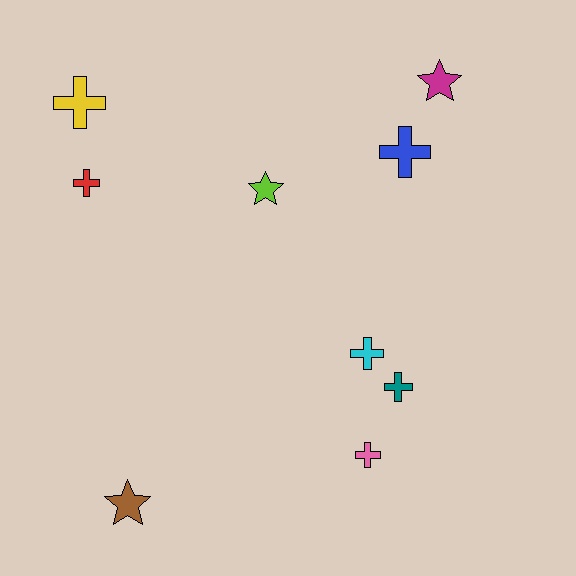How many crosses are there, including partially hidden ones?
There are 6 crosses.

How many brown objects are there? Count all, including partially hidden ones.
There is 1 brown object.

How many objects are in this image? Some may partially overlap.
There are 9 objects.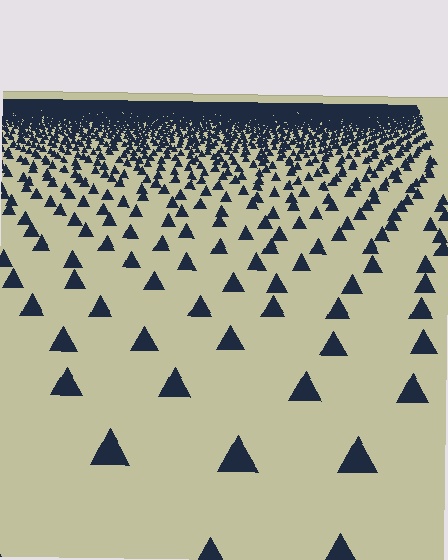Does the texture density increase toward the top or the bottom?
Density increases toward the top.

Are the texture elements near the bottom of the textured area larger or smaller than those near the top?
Larger. Near the bottom, elements are closer to the viewer and appear at a bigger on-screen size.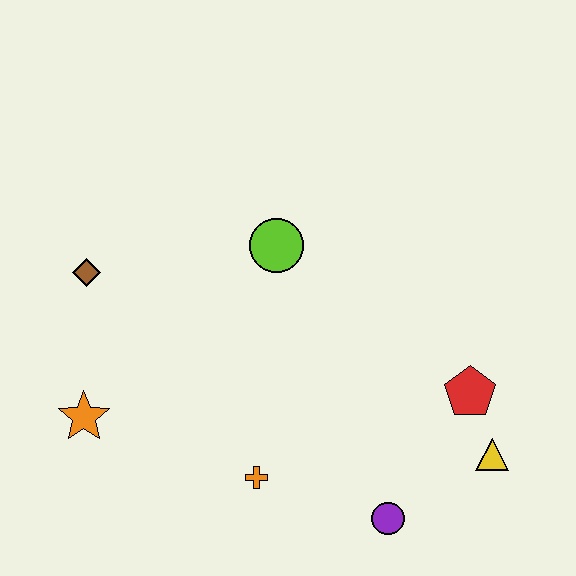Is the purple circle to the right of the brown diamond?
Yes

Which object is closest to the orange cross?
The purple circle is closest to the orange cross.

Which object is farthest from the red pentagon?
The brown diamond is farthest from the red pentagon.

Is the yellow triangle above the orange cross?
Yes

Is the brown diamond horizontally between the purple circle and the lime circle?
No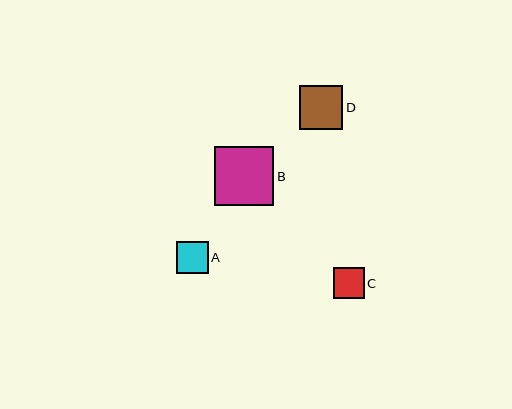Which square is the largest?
Square B is the largest with a size of approximately 59 pixels.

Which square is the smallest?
Square C is the smallest with a size of approximately 31 pixels.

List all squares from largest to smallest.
From largest to smallest: B, D, A, C.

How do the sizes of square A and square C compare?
Square A and square C are approximately the same size.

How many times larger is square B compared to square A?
Square B is approximately 1.8 times the size of square A.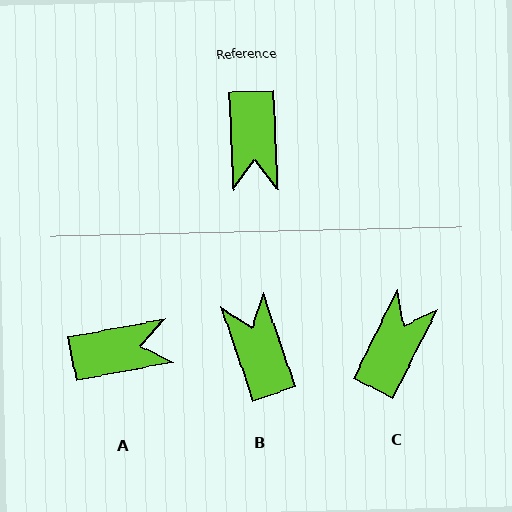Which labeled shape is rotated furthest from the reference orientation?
B, about 163 degrees away.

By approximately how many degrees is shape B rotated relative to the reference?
Approximately 163 degrees clockwise.